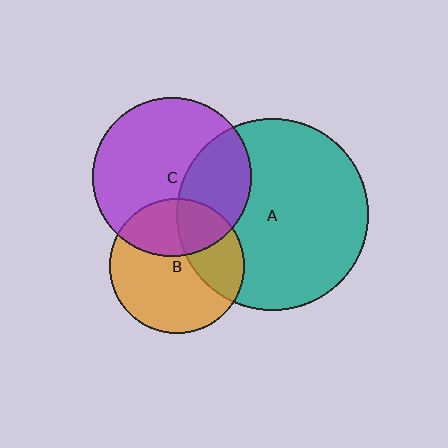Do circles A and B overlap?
Yes.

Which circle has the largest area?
Circle A (teal).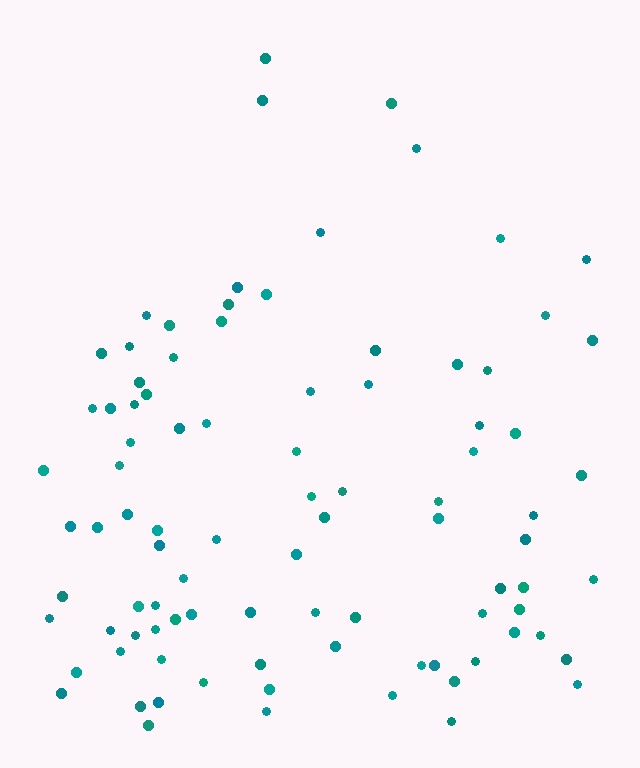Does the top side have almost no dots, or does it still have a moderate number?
Still a moderate number, just noticeably fewer than the bottom.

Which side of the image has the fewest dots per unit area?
The top.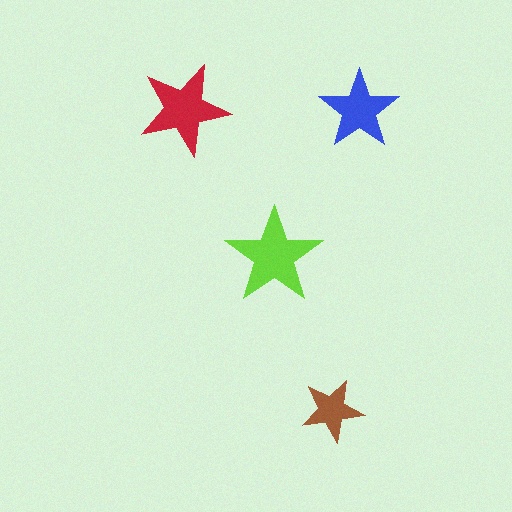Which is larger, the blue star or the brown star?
The blue one.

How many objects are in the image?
There are 4 objects in the image.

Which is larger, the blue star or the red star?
The red one.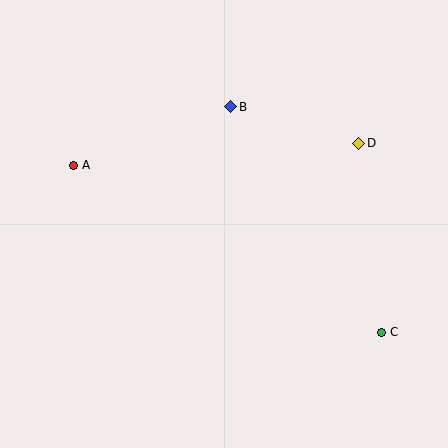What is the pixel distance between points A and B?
The distance between A and B is 168 pixels.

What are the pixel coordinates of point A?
Point A is at (74, 165).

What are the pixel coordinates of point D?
Point D is at (359, 143).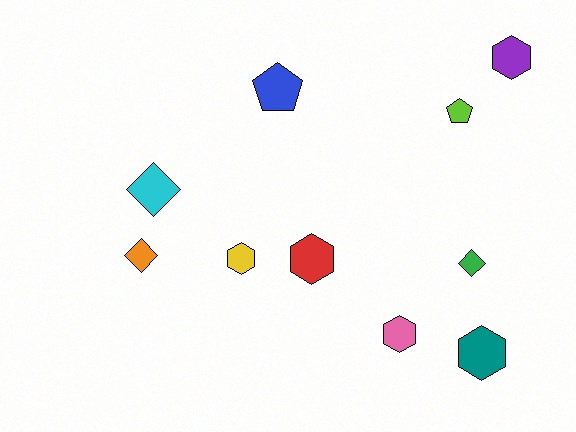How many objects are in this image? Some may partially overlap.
There are 10 objects.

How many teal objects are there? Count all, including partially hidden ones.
There is 1 teal object.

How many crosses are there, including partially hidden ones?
There are no crosses.